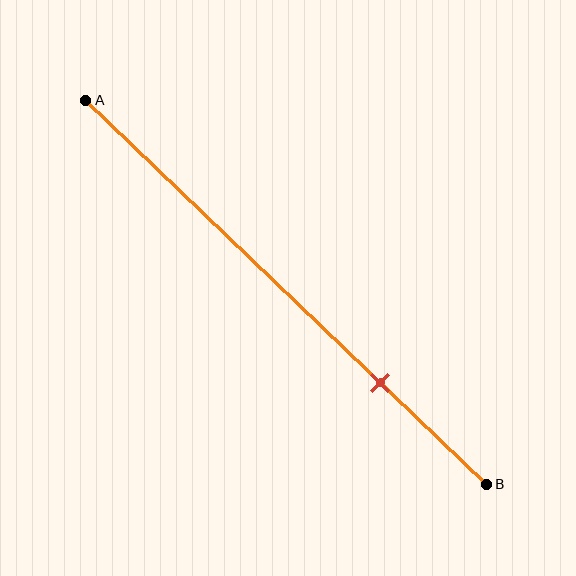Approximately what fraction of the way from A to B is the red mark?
The red mark is approximately 75% of the way from A to B.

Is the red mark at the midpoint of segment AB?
No, the mark is at about 75% from A, not at the 50% midpoint.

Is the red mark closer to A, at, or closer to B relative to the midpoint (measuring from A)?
The red mark is closer to point B than the midpoint of segment AB.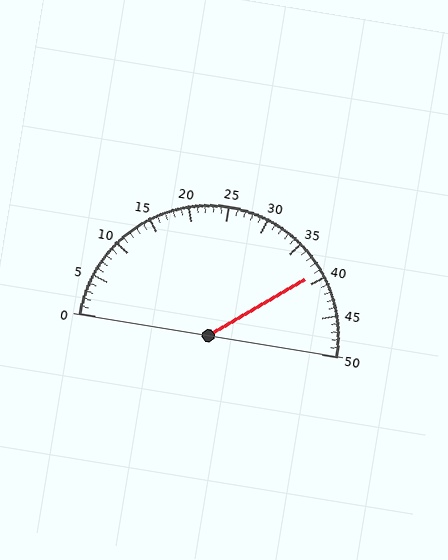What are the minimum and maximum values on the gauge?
The gauge ranges from 0 to 50.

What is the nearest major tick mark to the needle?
The nearest major tick mark is 40.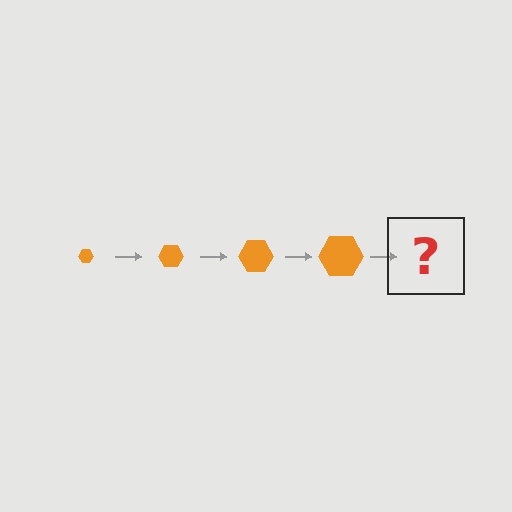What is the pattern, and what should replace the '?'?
The pattern is that the hexagon gets progressively larger each step. The '?' should be an orange hexagon, larger than the previous one.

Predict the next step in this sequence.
The next step is an orange hexagon, larger than the previous one.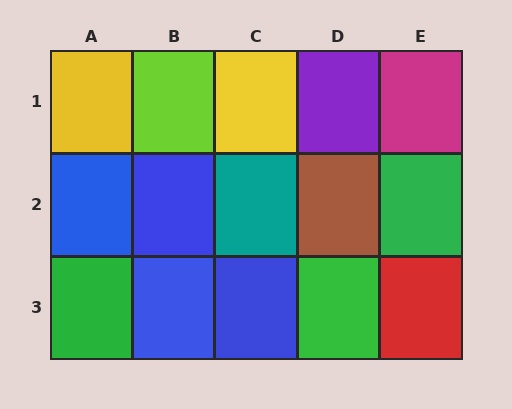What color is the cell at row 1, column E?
Magenta.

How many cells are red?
1 cell is red.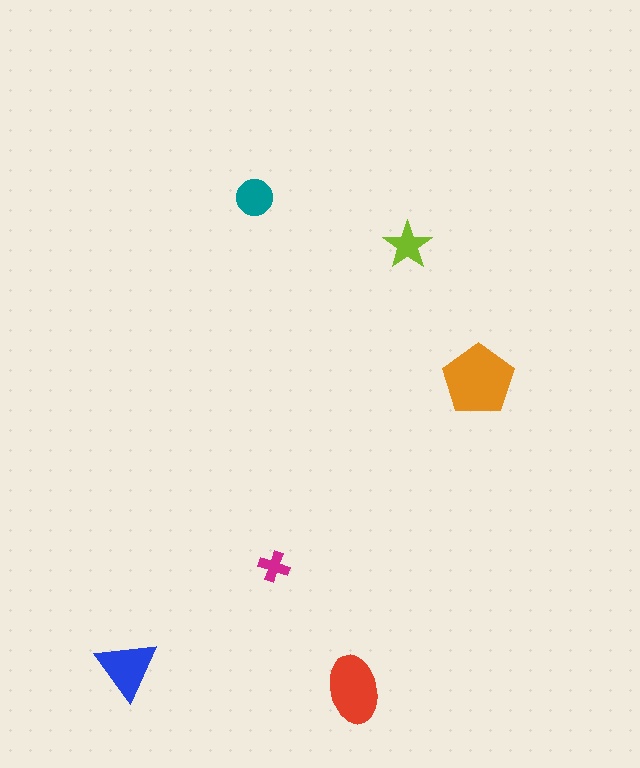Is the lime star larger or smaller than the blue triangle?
Smaller.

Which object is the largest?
The orange pentagon.